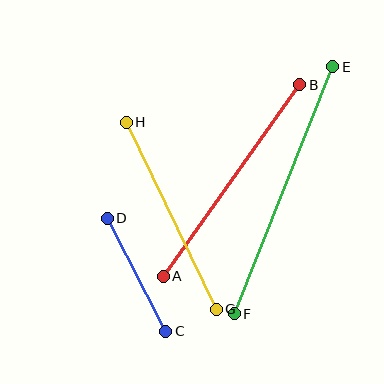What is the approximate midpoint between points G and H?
The midpoint is at approximately (171, 216) pixels.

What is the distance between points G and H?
The distance is approximately 207 pixels.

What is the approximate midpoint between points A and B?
The midpoint is at approximately (231, 180) pixels.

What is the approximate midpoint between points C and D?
The midpoint is at approximately (136, 275) pixels.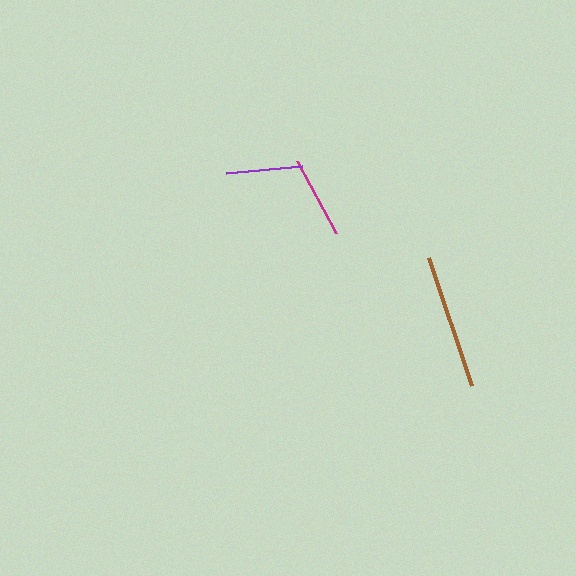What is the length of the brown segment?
The brown segment is approximately 134 pixels long.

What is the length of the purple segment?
The purple segment is approximately 76 pixels long.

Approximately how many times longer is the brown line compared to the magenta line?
The brown line is approximately 1.6 times the length of the magenta line.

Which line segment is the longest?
The brown line is the longest at approximately 134 pixels.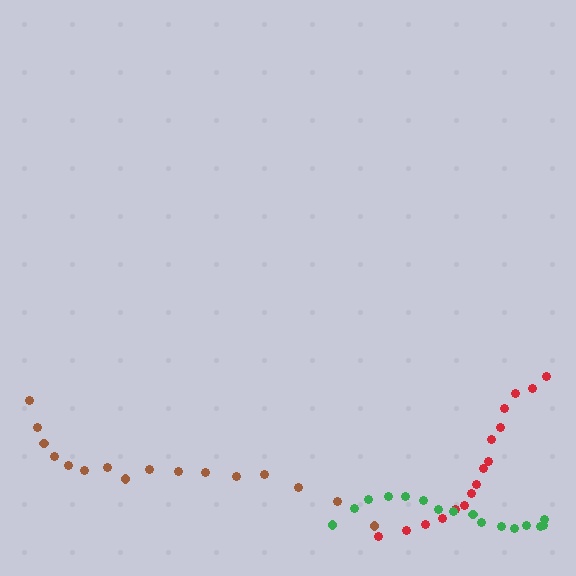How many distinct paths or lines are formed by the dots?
There are 3 distinct paths.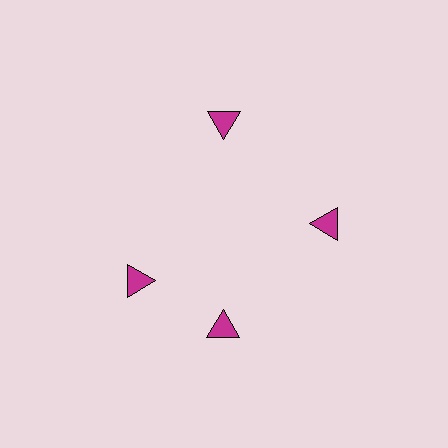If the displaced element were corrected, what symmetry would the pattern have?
It would have 4-fold rotational symmetry — the pattern would map onto itself every 90 degrees.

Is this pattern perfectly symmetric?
No. The 4 magenta triangles are arranged in a ring, but one element near the 9 o'clock position is rotated out of alignment along the ring, breaking the 4-fold rotational symmetry.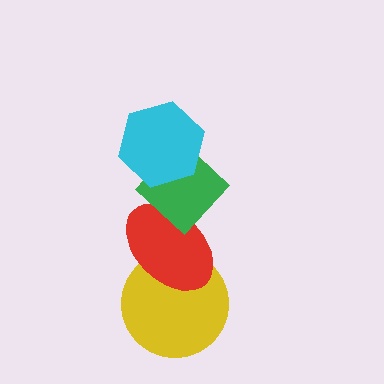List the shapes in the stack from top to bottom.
From top to bottom: the cyan hexagon, the green diamond, the red ellipse, the yellow circle.